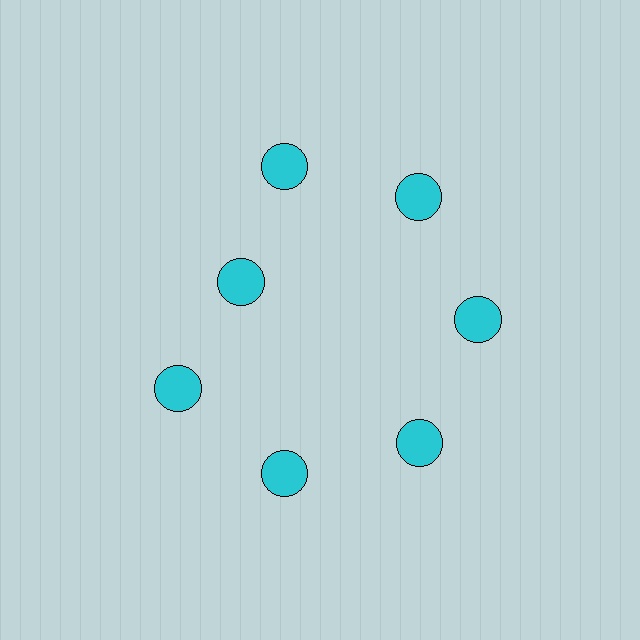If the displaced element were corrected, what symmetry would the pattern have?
It would have 7-fold rotational symmetry — the pattern would map onto itself every 51 degrees.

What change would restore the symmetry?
The symmetry would be restored by moving it outward, back onto the ring so that all 7 circles sit at equal angles and equal distance from the center.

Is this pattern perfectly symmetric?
No. The 7 cyan circles are arranged in a ring, but one element near the 10 o'clock position is pulled inward toward the center, breaking the 7-fold rotational symmetry.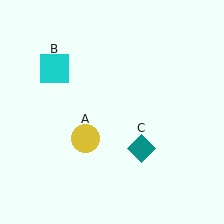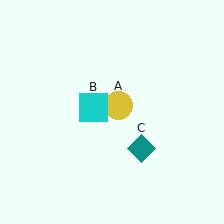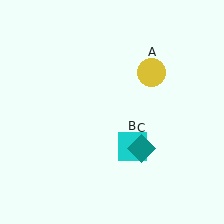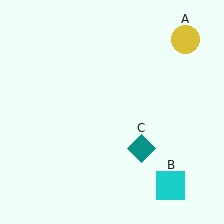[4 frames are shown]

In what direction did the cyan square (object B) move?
The cyan square (object B) moved down and to the right.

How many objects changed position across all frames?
2 objects changed position: yellow circle (object A), cyan square (object B).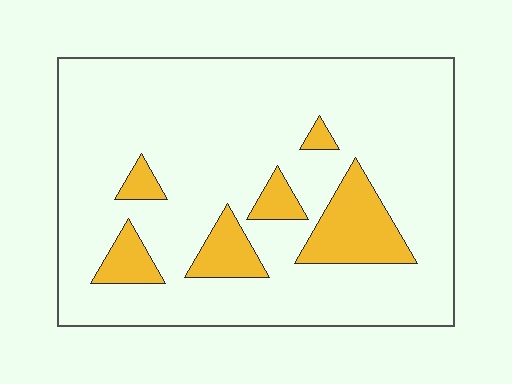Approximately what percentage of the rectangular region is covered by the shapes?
Approximately 15%.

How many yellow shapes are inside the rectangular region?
6.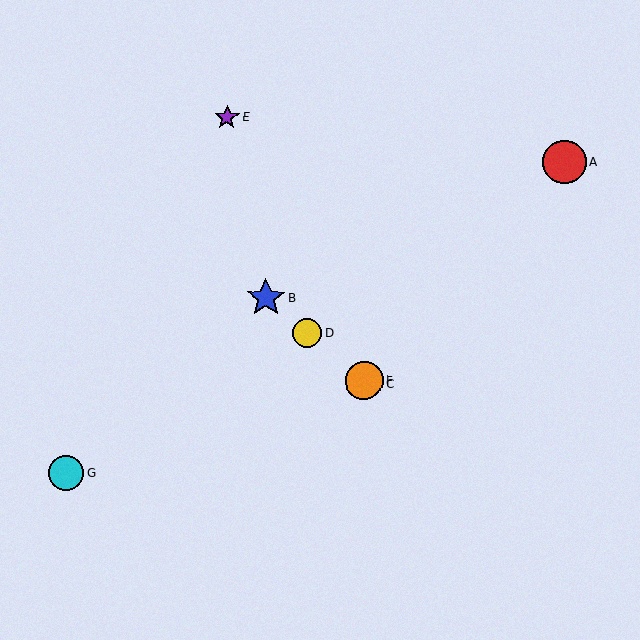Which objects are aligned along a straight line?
Objects B, C, D, F are aligned along a straight line.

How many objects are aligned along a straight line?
4 objects (B, C, D, F) are aligned along a straight line.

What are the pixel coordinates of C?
Object C is at (366, 383).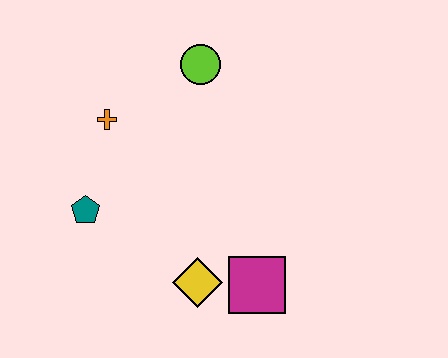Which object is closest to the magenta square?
The yellow diamond is closest to the magenta square.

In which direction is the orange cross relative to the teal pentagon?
The orange cross is above the teal pentagon.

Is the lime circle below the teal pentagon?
No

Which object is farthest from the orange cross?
The magenta square is farthest from the orange cross.